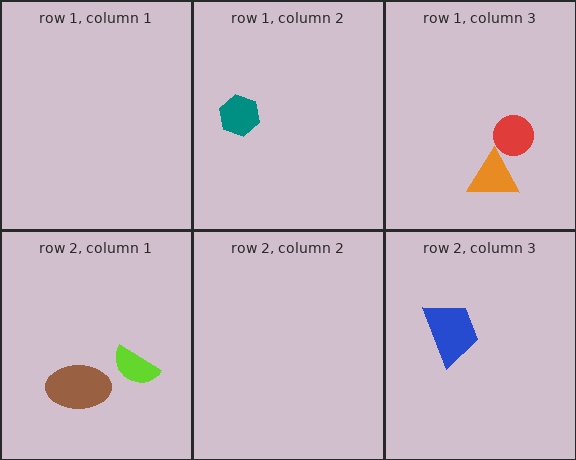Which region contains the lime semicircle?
The row 2, column 1 region.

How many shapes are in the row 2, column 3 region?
1.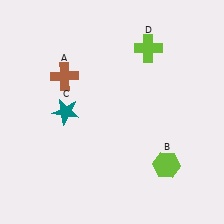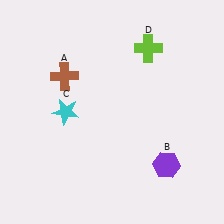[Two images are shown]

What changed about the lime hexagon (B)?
In Image 1, B is lime. In Image 2, it changed to purple.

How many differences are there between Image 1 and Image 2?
There are 2 differences between the two images.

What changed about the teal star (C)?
In Image 1, C is teal. In Image 2, it changed to cyan.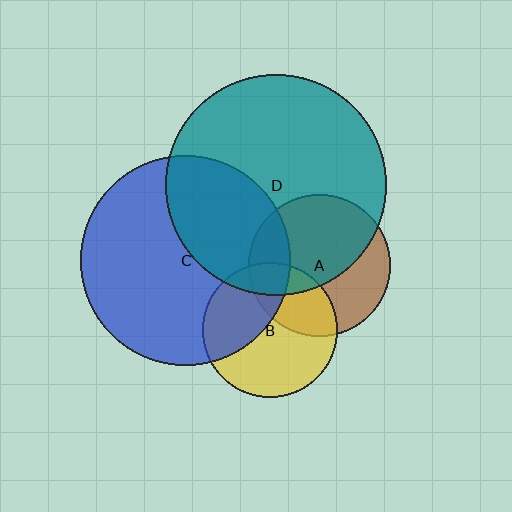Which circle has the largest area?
Circle D (teal).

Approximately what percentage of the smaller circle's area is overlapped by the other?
Approximately 35%.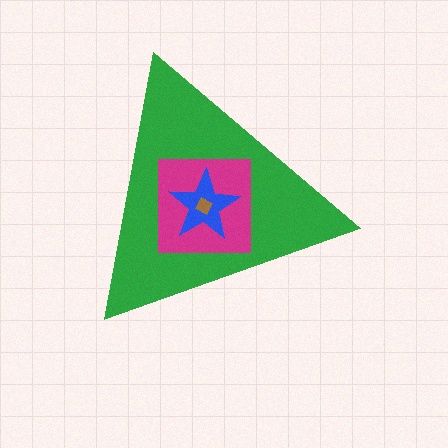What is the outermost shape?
The green triangle.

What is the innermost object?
The brown diamond.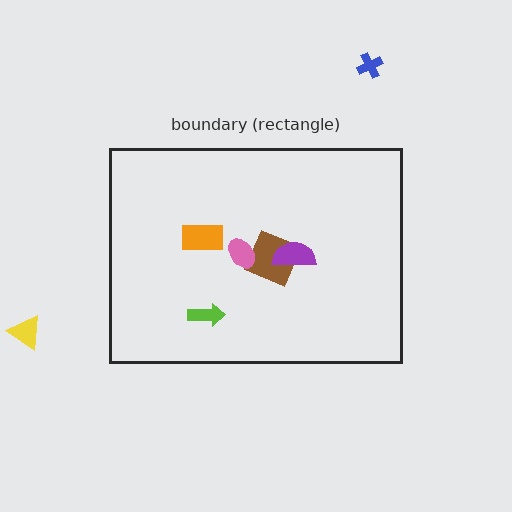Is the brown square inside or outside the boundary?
Inside.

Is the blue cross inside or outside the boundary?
Outside.